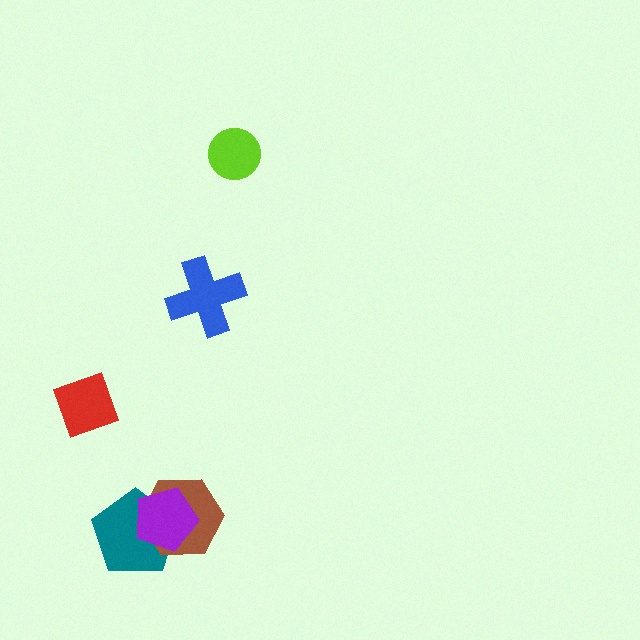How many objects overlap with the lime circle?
0 objects overlap with the lime circle.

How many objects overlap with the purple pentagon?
2 objects overlap with the purple pentagon.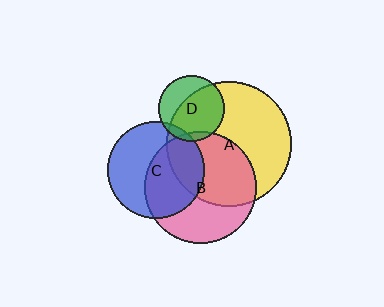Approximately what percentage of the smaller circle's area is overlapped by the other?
Approximately 50%.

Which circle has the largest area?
Circle A (yellow).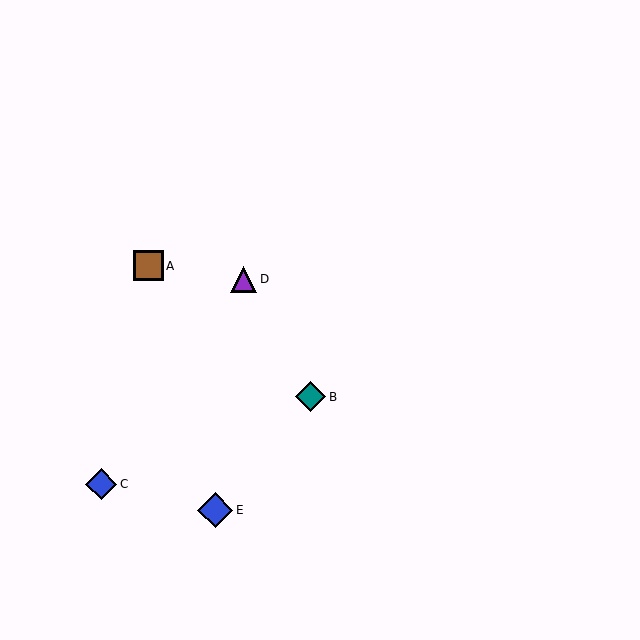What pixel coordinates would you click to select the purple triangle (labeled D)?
Click at (244, 279) to select the purple triangle D.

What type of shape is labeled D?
Shape D is a purple triangle.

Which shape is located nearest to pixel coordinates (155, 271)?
The brown square (labeled A) at (148, 266) is nearest to that location.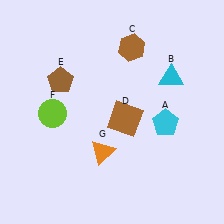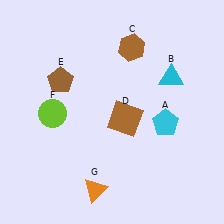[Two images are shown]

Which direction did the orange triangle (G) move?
The orange triangle (G) moved down.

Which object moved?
The orange triangle (G) moved down.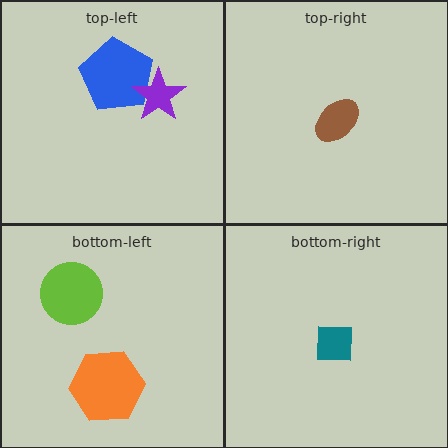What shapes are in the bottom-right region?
The teal square.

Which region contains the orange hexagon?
The bottom-left region.